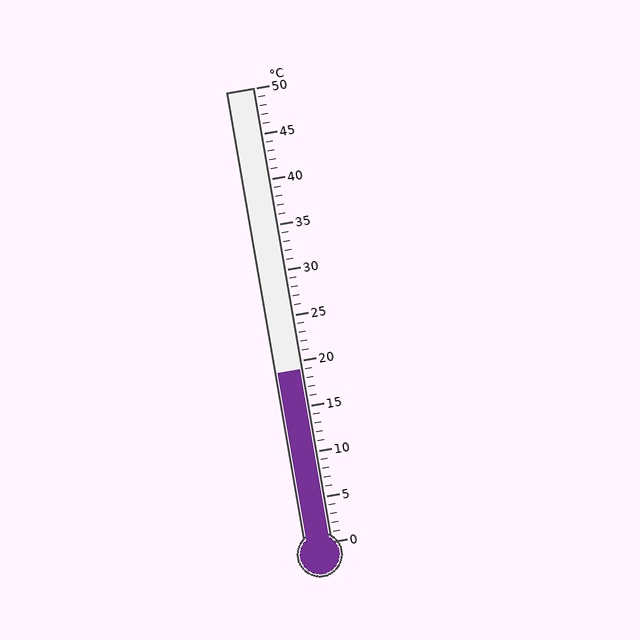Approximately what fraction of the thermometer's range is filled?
The thermometer is filled to approximately 40% of its range.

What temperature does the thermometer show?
The thermometer shows approximately 19°C.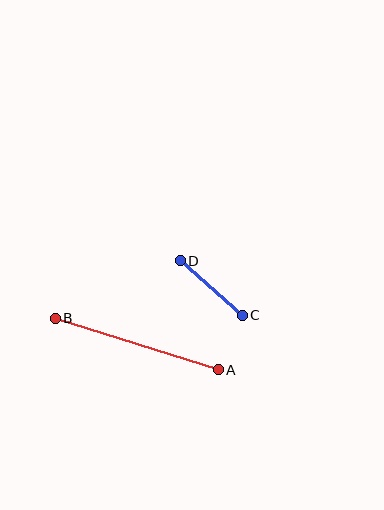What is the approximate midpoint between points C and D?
The midpoint is at approximately (211, 288) pixels.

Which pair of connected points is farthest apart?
Points A and B are farthest apart.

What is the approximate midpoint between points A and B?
The midpoint is at approximately (137, 344) pixels.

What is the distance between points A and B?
The distance is approximately 171 pixels.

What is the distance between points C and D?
The distance is approximately 83 pixels.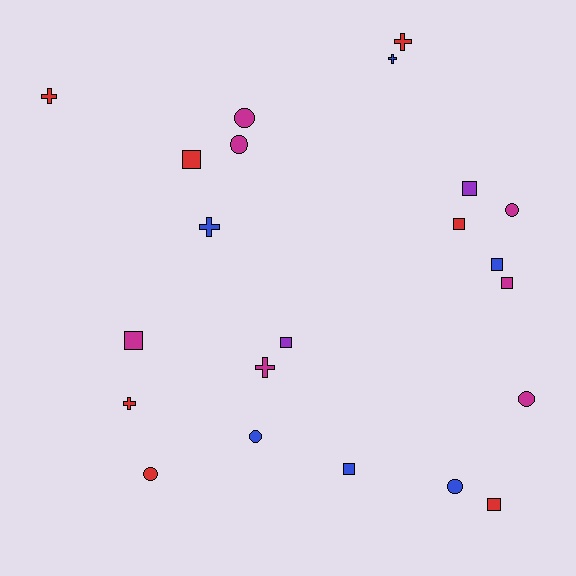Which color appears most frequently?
Magenta, with 7 objects.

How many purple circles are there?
There are no purple circles.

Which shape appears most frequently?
Square, with 9 objects.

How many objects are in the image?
There are 22 objects.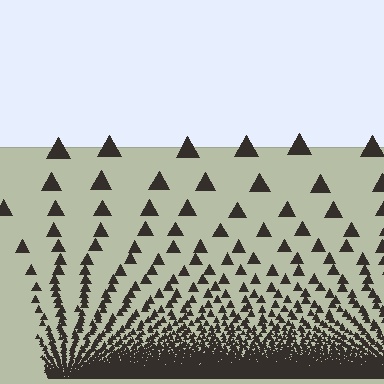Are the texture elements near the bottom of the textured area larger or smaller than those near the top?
Smaller. The gradient is inverted — elements near the bottom are smaller and denser.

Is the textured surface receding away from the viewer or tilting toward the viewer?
The surface appears to tilt toward the viewer. Texture elements get larger and sparser toward the top.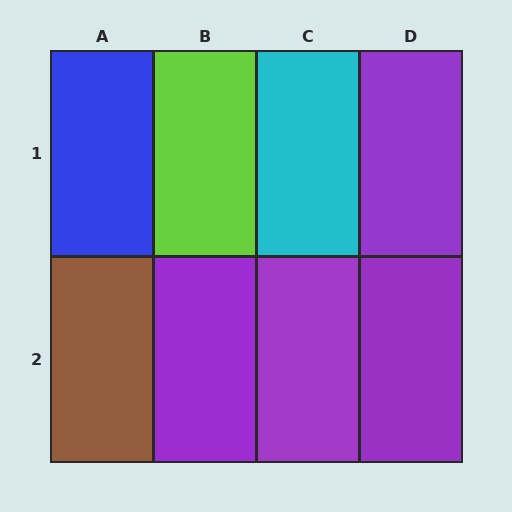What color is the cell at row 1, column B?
Lime.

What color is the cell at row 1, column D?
Purple.